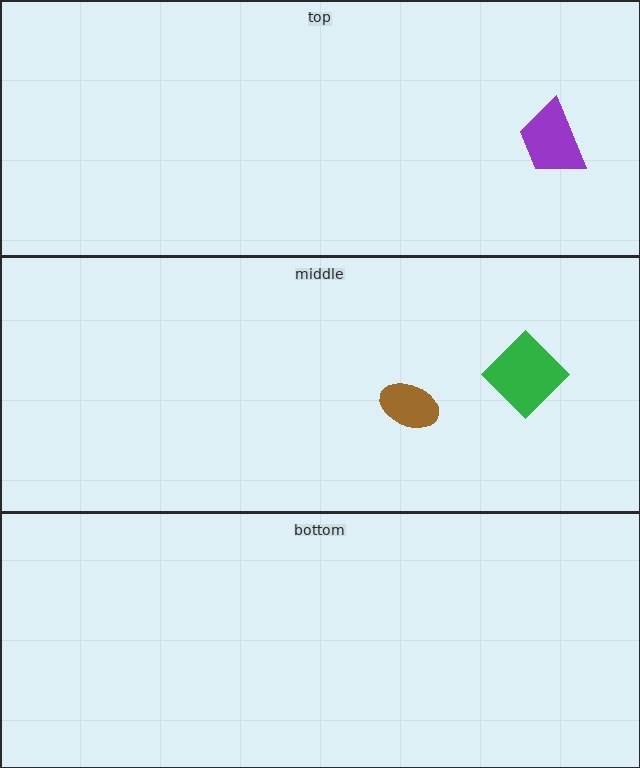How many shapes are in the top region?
1.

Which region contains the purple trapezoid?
The top region.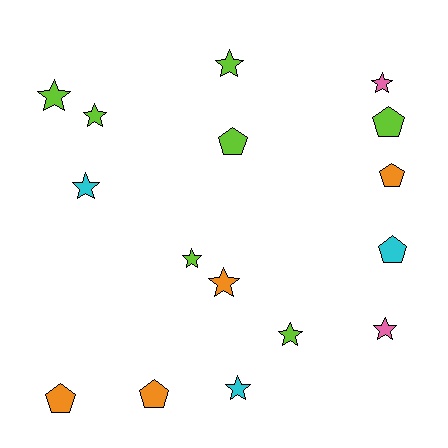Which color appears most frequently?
Lime, with 7 objects.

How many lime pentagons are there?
There are 2 lime pentagons.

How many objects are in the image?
There are 16 objects.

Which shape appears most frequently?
Star, with 10 objects.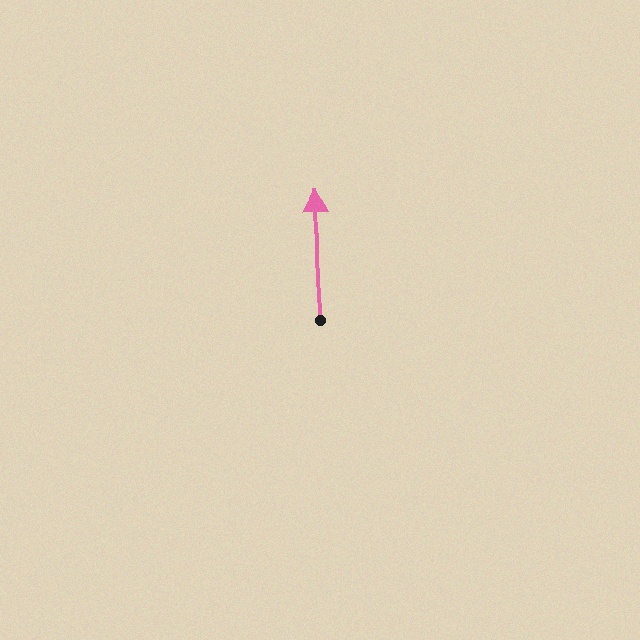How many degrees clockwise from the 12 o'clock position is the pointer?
Approximately 359 degrees.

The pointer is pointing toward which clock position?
Roughly 12 o'clock.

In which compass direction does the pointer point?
North.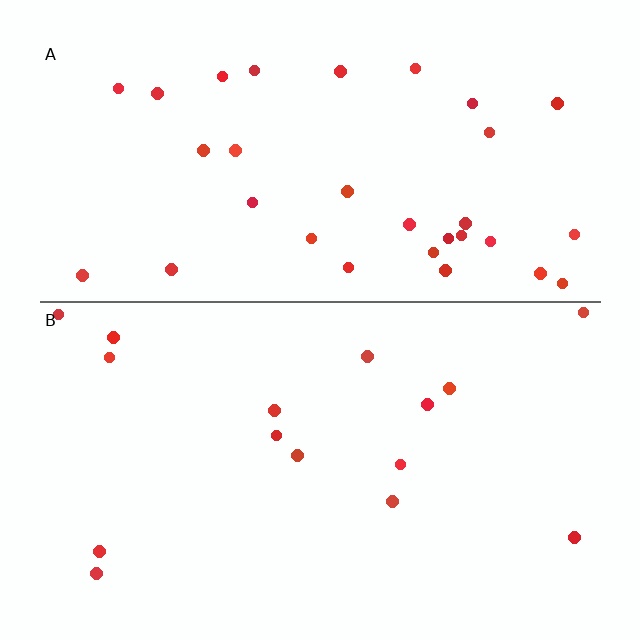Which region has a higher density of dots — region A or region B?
A (the top).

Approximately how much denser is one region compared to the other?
Approximately 2.1× — region A over region B.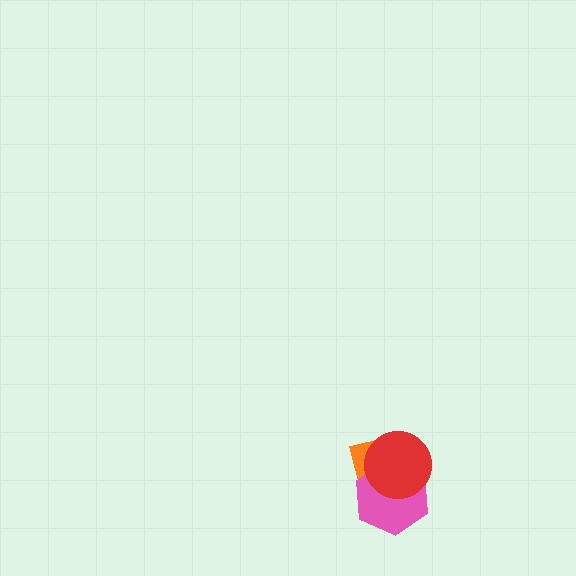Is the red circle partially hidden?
No, no other shape covers it.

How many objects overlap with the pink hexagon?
2 objects overlap with the pink hexagon.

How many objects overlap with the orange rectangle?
2 objects overlap with the orange rectangle.